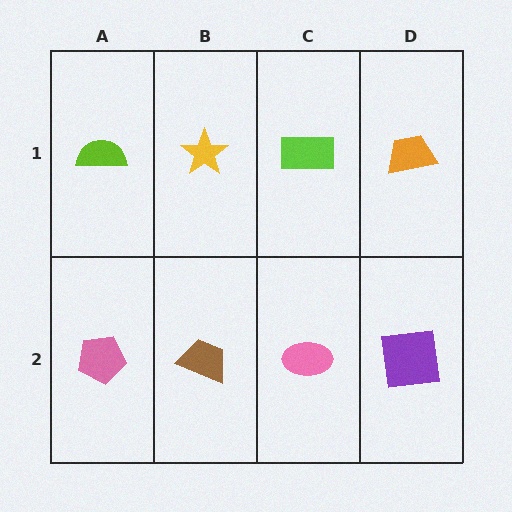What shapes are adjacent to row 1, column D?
A purple square (row 2, column D), a lime rectangle (row 1, column C).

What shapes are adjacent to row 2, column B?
A yellow star (row 1, column B), a pink pentagon (row 2, column A), a pink ellipse (row 2, column C).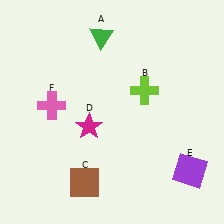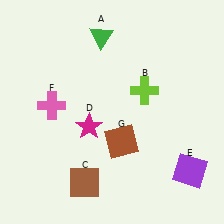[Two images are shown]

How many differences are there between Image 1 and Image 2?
There is 1 difference between the two images.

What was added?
A brown square (G) was added in Image 2.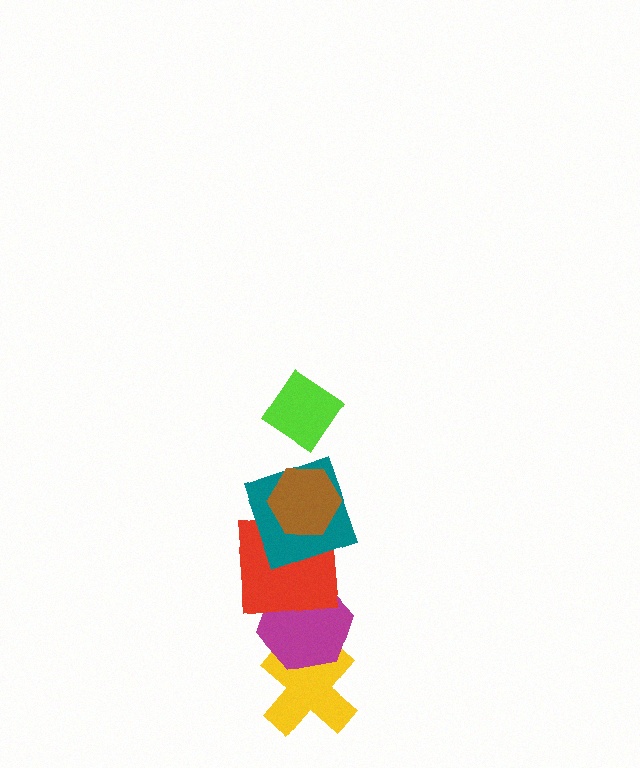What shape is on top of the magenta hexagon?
The red square is on top of the magenta hexagon.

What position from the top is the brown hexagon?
The brown hexagon is 2nd from the top.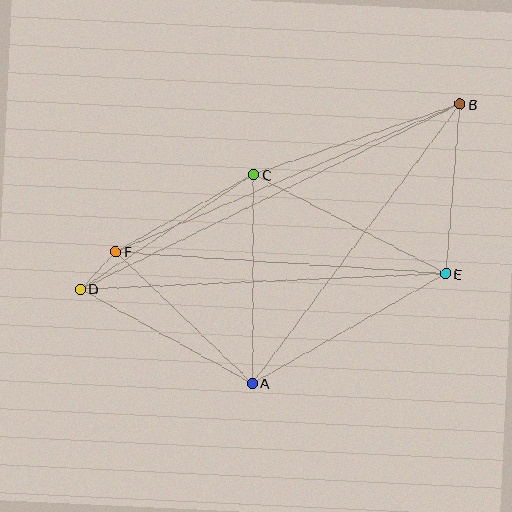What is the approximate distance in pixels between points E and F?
The distance between E and F is approximately 330 pixels.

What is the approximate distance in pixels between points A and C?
The distance between A and C is approximately 208 pixels.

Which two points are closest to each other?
Points D and F are closest to each other.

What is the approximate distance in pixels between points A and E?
The distance between A and E is approximately 222 pixels.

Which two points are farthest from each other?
Points B and D are farthest from each other.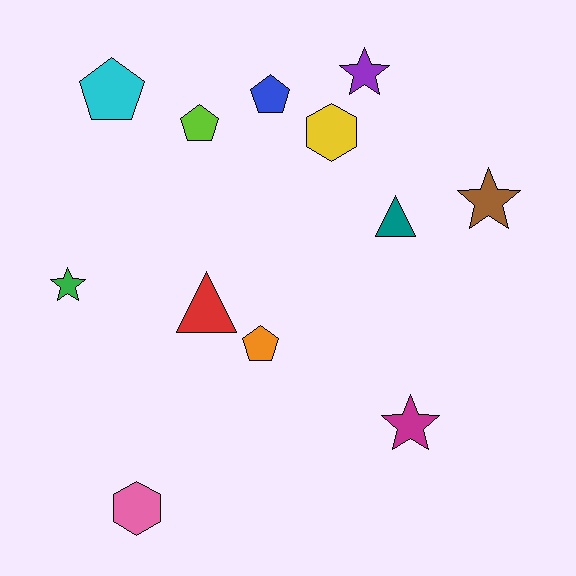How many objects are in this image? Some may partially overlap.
There are 12 objects.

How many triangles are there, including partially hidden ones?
There are 2 triangles.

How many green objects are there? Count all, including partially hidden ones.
There is 1 green object.